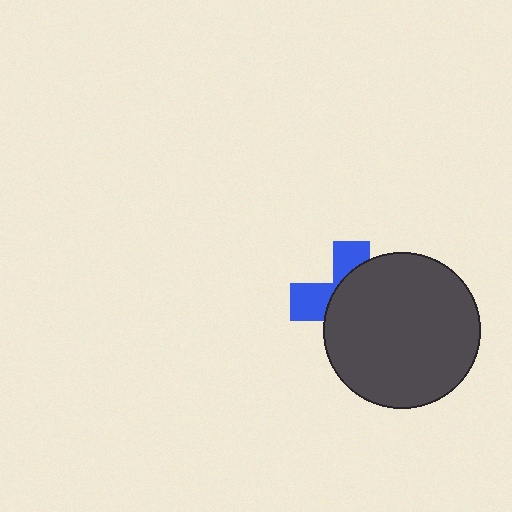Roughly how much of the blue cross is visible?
A small part of it is visible (roughly 33%).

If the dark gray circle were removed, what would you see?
You would see the complete blue cross.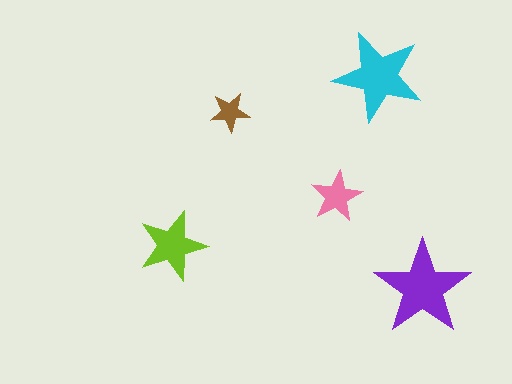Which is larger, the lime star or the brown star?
The lime one.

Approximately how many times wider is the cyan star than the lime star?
About 1.5 times wider.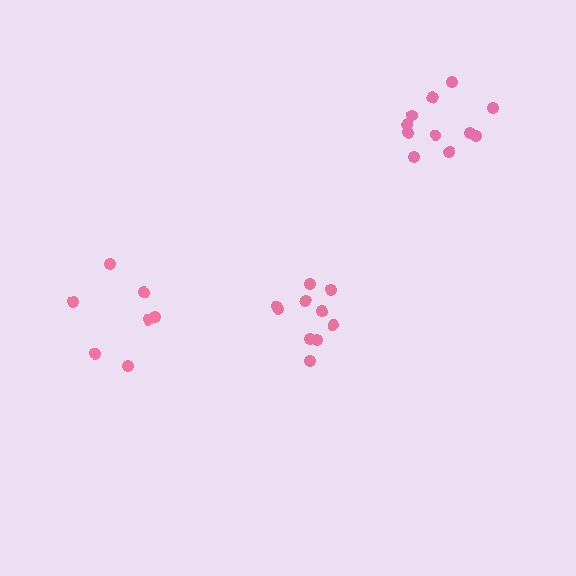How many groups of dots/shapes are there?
There are 3 groups.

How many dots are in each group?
Group 1: 10 dots, Group 2: 11 dots, Group 3: 7 dots (28 total).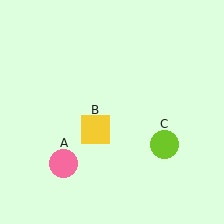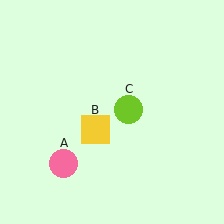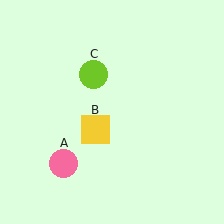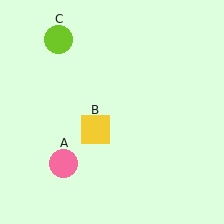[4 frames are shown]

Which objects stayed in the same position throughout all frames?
Pink circle (object A) and yellow square (object B) remained stationary.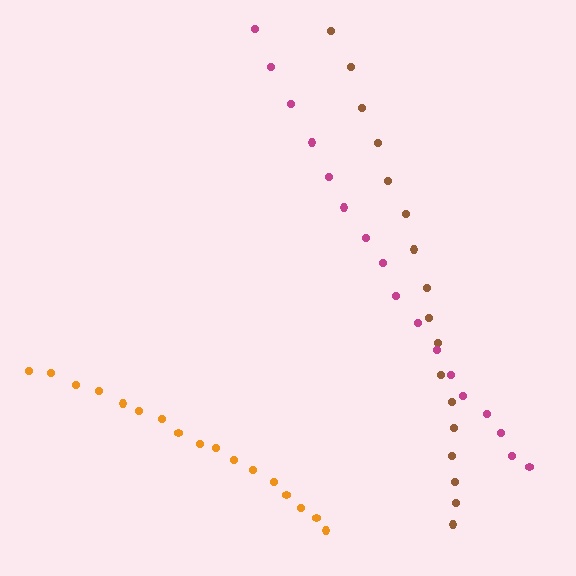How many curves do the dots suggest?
There are 3 distinct paths.